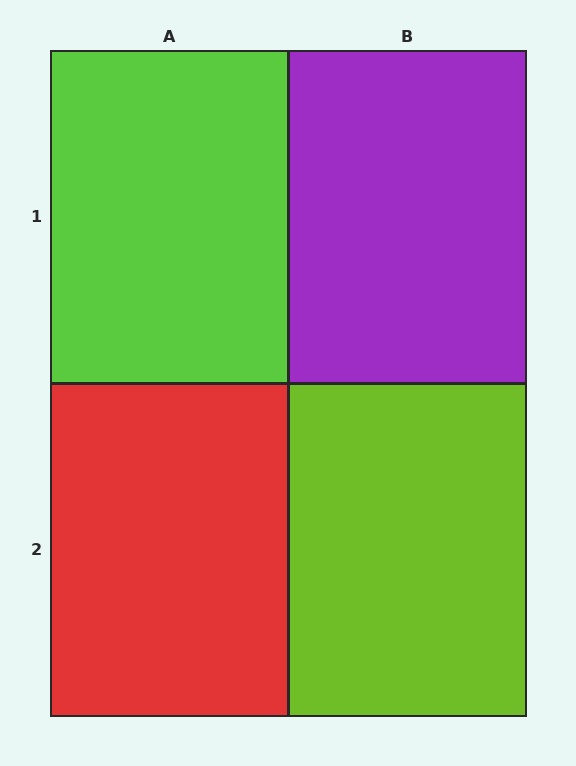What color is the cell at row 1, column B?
Purple.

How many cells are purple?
1 cell is purple.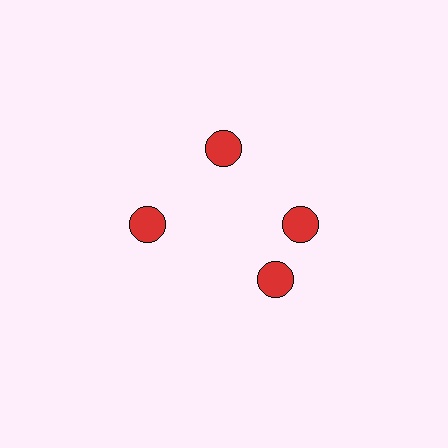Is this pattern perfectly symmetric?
No. The 4 red circles are arranged in a ring, but one element near the 6 o'clock position is rotated out of alignment along the ring, breaking the 4-fold rotational symmetry.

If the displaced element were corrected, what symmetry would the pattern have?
It would have 4-fold rotational symmetry — the pattern would map onto itself every 90 degrees.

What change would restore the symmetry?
The symmetry would be restored by rotating it back into even spacing with its neighbors so that all 4 circles sit at equal angles and equal distance from the center.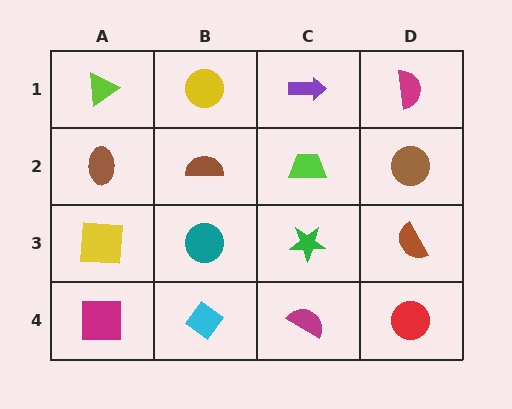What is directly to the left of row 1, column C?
A yellow circle.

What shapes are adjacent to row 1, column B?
A brown semicircle (row 2, column B), a lime triangle (row 1, column A), a purple arrow (row 1, column C).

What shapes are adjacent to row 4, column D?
A brown semicircle (row 3, column D), a magenta semicircle (row 4, column C).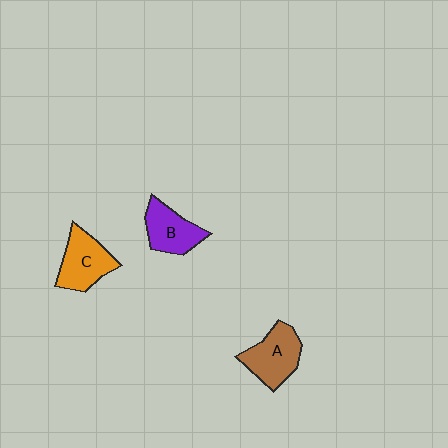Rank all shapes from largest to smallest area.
From largest to smallest: A (brown), C (orange), B (purple).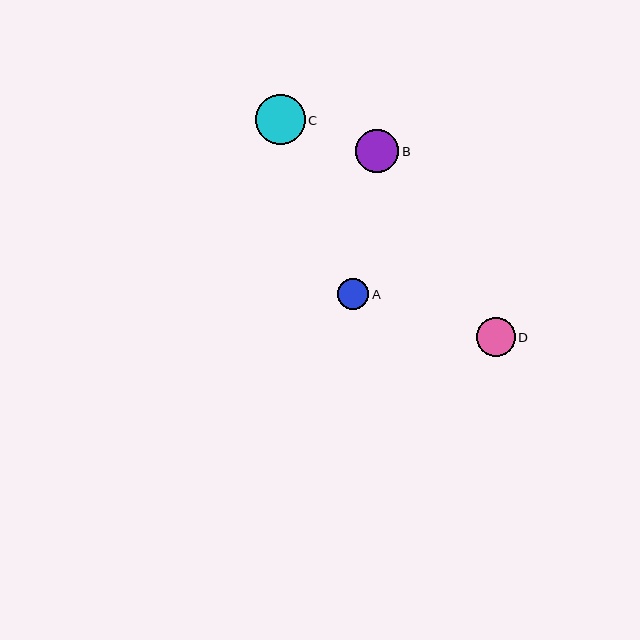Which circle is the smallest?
Circle A is the smallest with a size of approximately 32 pixels.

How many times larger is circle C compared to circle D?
Circle C is approximately 1.3 times the size of circle D.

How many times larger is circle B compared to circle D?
Circle B is approximately 1.1 times the size of circle D.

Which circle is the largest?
Circle C is the largest with a size of approximately 50 pixels.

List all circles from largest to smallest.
From largest to smallest: C, B, D, A.